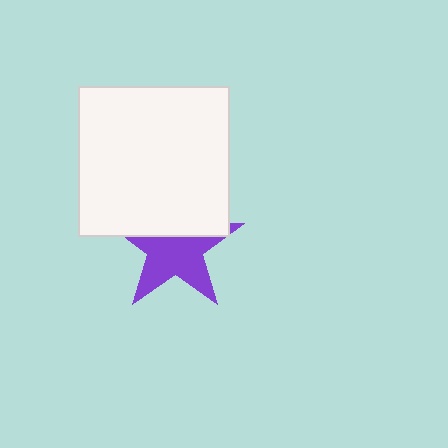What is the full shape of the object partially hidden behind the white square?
The partially hidden object is a purple star.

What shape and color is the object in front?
The object in front is a white square.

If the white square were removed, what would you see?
You would see the complete purple star.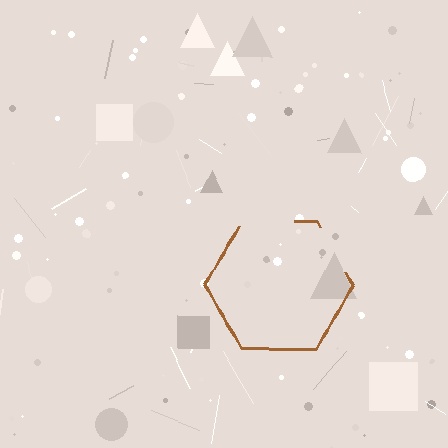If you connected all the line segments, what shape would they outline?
They would outline a hexagon.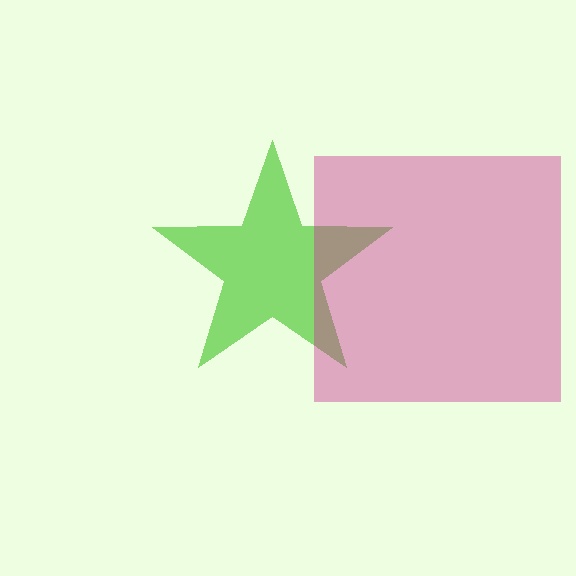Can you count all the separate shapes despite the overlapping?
Yes, there are 2 separate shapes.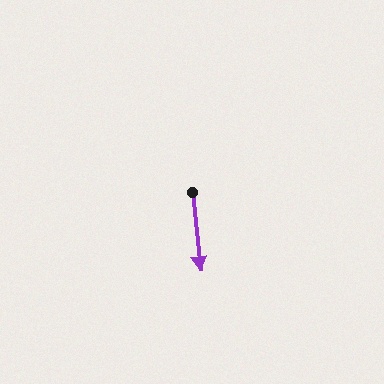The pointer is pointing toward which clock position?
Roughly 6 o'clock.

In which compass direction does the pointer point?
South.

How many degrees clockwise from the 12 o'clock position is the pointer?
Approximately 174 degrees.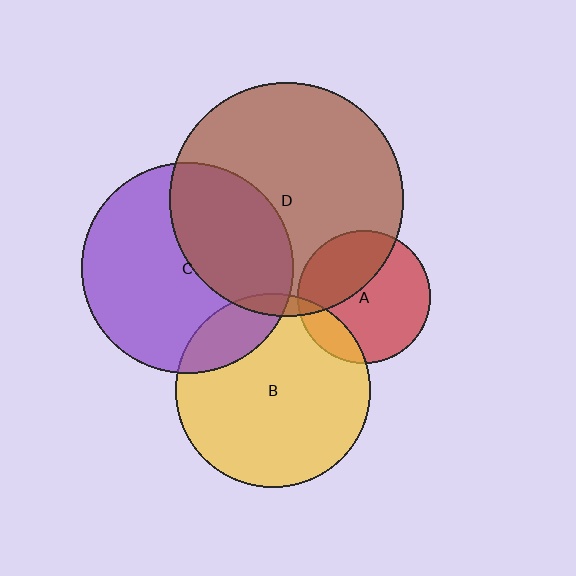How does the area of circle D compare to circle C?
Approximately 1.2 times.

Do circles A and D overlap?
Yes.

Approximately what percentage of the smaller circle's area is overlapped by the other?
Approximately 40%.